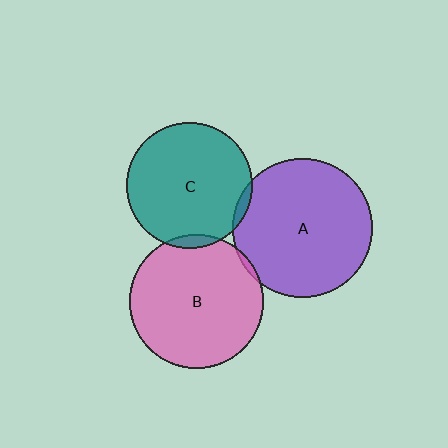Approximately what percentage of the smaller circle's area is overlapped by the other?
Approximately 5%.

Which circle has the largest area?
Circle A (purple).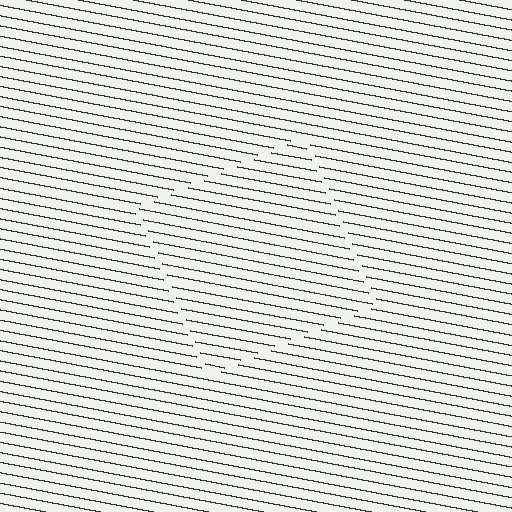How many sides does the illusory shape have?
4 sides — the line-ends trace a square.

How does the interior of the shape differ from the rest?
The interior of the shape contains the same grating, shifted by half a period — the contour is defined by the phase discontinuity where line-ends from the inner and outer gratings abut.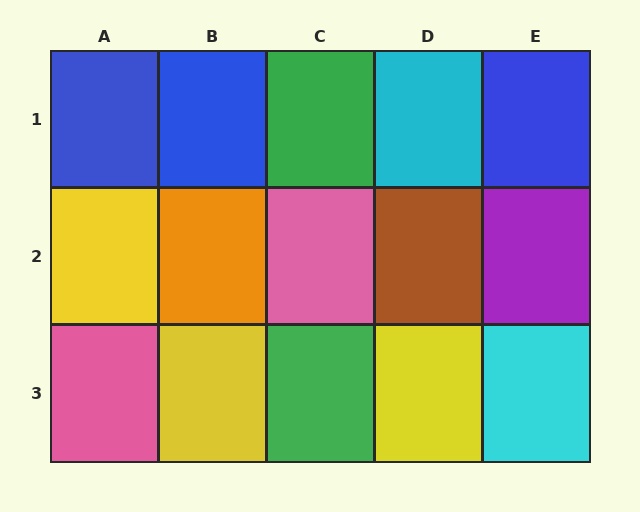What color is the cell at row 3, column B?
Yellow.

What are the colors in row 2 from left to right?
Yellow, orange, pink, brown, purple.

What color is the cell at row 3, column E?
Cyan.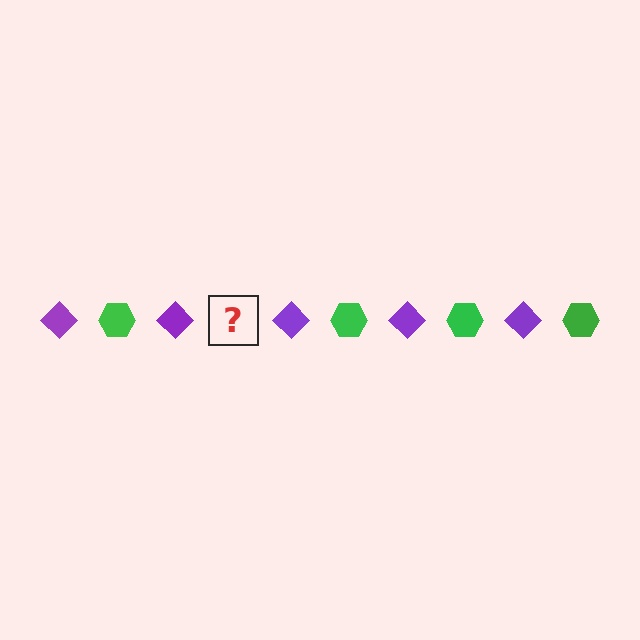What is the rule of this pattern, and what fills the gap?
The rule is that the pattern alternates between purple diamond and green hexagon. The gap should be filled with a green hexagon.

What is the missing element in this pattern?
The missing element is a green hexagon.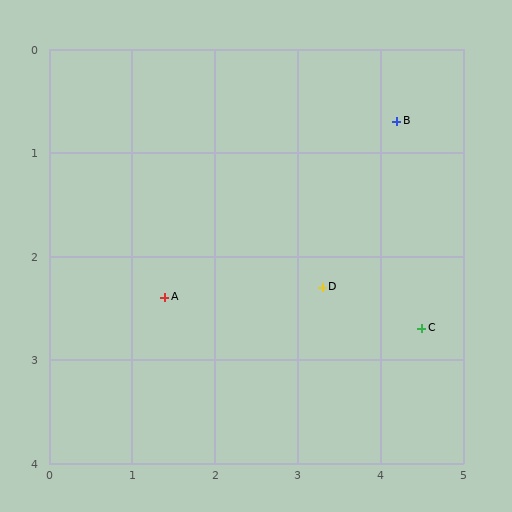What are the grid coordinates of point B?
Point B is at approximately (4.2, 0.7).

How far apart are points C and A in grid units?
Points C and A are about 3.1 grid units apart.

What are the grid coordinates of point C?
Point C is at approximately (4.5, 2.7).